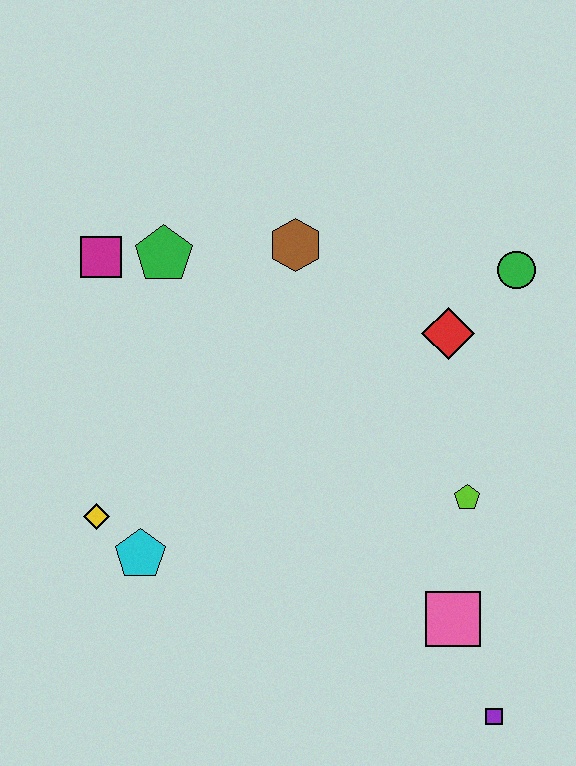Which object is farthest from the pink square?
The magenta square is farthest from the pink square.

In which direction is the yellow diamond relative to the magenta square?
The yellow diamond is below the magenta square.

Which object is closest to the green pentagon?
The magenta square is closest to the green pentagon.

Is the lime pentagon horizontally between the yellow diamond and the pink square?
No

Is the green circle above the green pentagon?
No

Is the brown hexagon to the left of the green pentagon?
No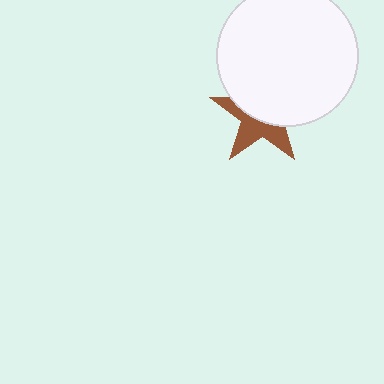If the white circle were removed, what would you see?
You would see the complete brown star.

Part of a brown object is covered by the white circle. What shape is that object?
It is a star.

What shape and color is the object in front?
The object in front is a white circle.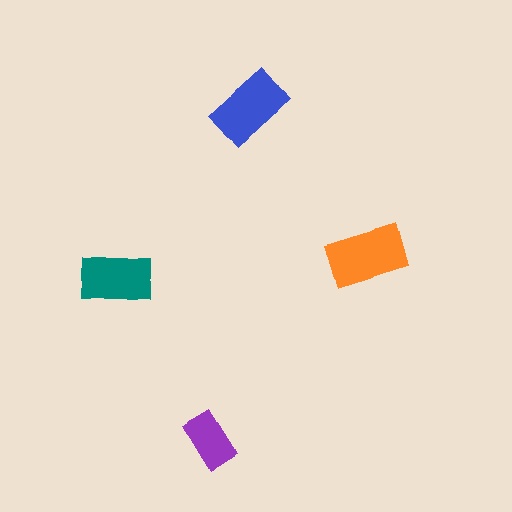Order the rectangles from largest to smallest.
the orange one, the blue one, the teal one, the purple one.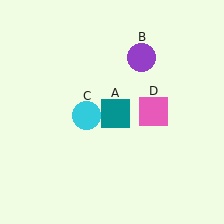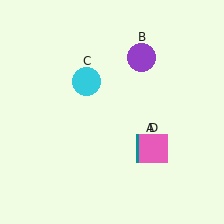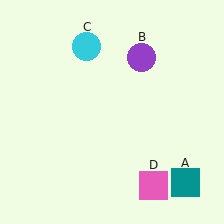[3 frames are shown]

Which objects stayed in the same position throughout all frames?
Purple circle (object B) remained stationary.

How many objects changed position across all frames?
3 objects changed position: teal square (object A), cyan circle (object C), pink square (object D).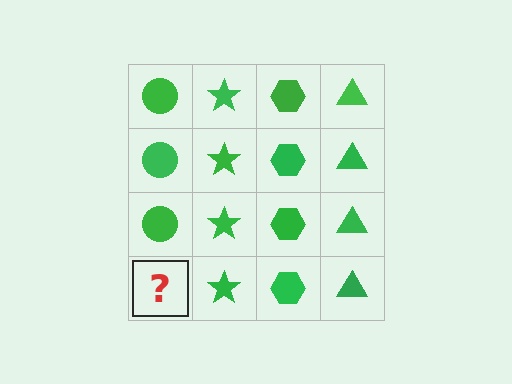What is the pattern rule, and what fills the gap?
The rule is that each column has a consistent shape. The gap should be filled with a green circle.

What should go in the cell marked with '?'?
The missing cell should contain a green circle.